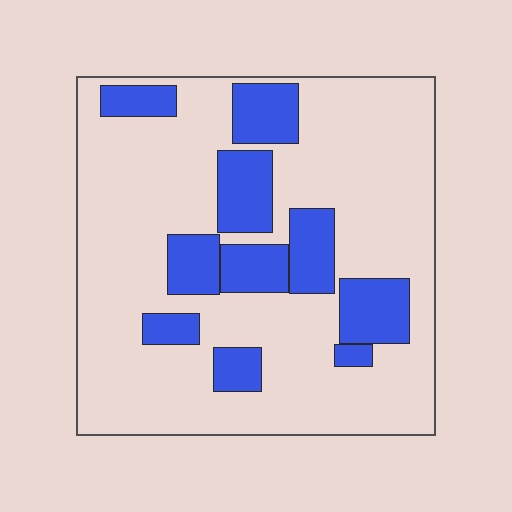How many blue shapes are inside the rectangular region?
10.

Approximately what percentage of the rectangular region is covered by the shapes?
Approximately 25%.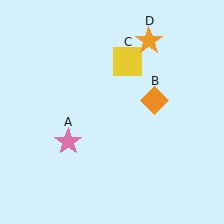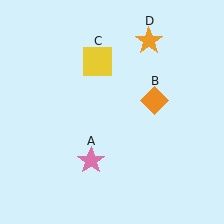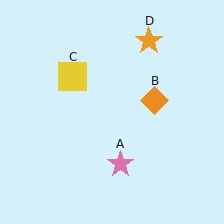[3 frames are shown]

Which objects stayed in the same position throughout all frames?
Orange diamond (object B) and orange star (object D) remained stationary.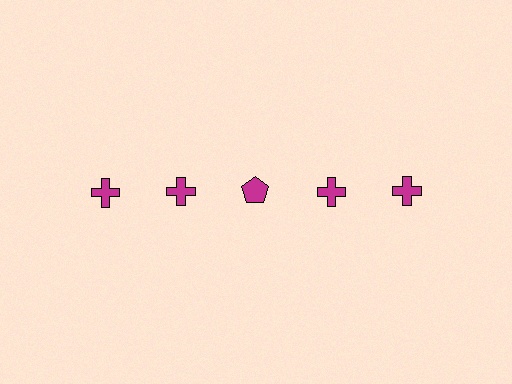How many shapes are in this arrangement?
There are 5 shapes arranged in a grid pattern.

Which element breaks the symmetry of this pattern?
The magenta pentagon in the top row, center column breaks the symmetry. All other shapes are magenta crosses.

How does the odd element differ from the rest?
It has a different shape: pentagon instead of cross.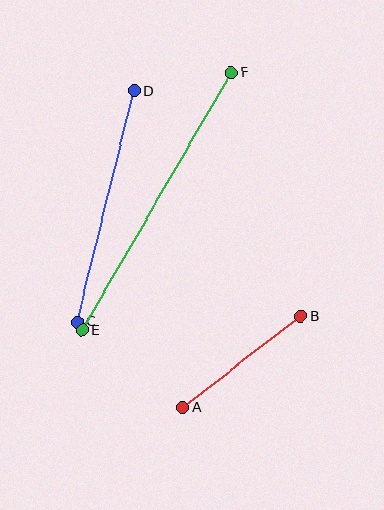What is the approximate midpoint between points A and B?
The midpoint is at approximately (242, 362) pixels.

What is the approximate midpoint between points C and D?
The midpoint is at approximately (105, 206) pixels.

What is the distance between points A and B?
The distance is approximately 149 pixels.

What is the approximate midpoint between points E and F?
The midpoint is at approximately (157, 201) pixels.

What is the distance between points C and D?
The distance is approximately 238 pixels.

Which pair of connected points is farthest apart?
Points E and F are farthest apart.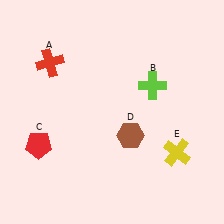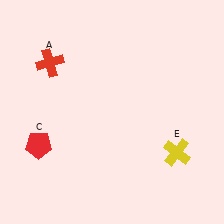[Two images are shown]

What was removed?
The brown hexagon (D), the lime cross (B) were removed in Image 2.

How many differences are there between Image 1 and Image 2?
There are 2 differences between the two images.